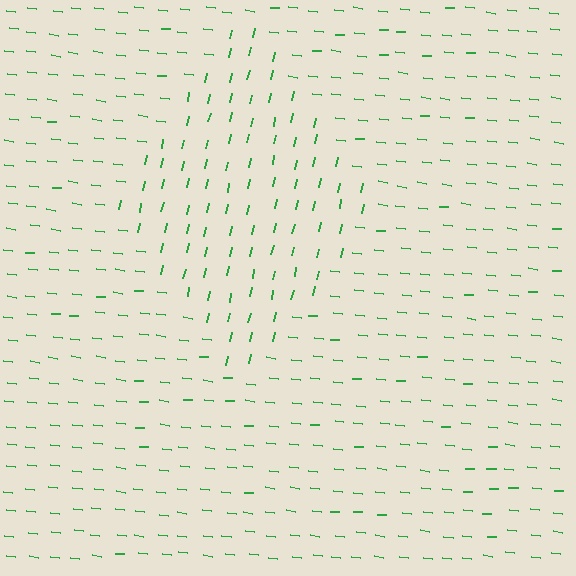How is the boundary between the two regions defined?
The boundary is defined purely by a change in line orientation (approximately 84 degrees difference). All lines are the same color and thickness.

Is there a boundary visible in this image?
Yes, there is a texture boundary formed by a change in line orientation.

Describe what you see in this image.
The image is filled with small green line segments. A diamond region in the image has lines oriented differently from the surrounding lines, creating a visible texture boundary.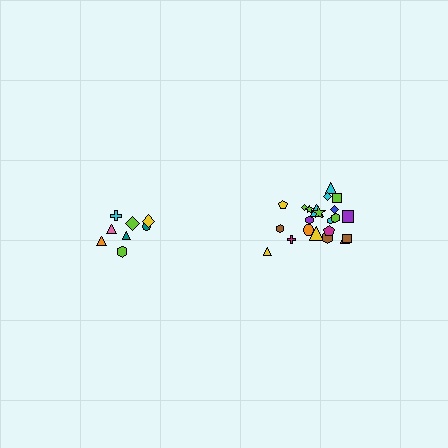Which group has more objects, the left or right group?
The right group.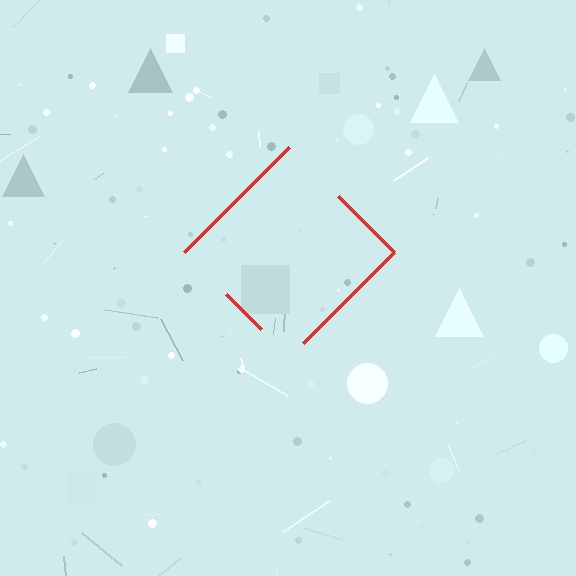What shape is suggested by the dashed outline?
The dashed outline suggests a diamond.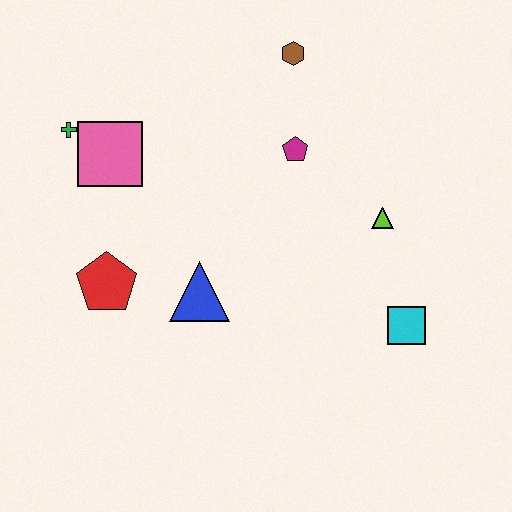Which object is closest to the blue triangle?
The red pentagon is closest to the blue triangle.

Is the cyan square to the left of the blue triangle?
No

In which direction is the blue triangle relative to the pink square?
The blue triangle is below the pink square.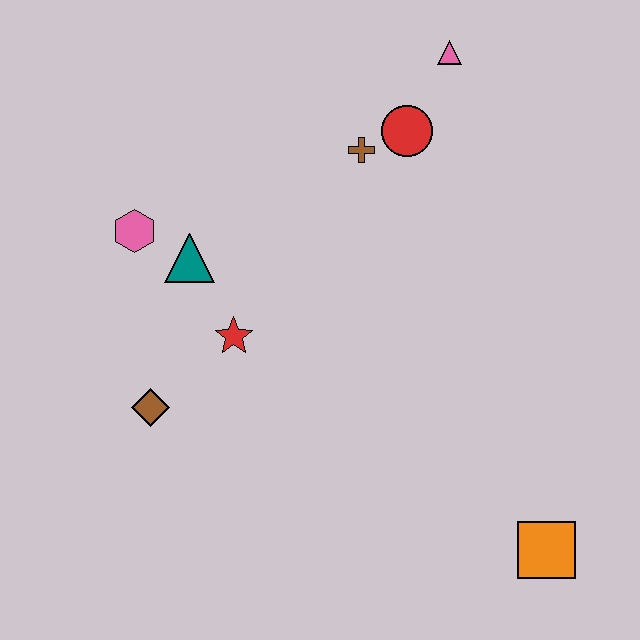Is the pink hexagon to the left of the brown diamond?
Yes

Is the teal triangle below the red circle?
Yes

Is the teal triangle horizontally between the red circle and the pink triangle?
No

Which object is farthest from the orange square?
The pink hexagon is farthest from the orange square.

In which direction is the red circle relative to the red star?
The red circle is above the red star.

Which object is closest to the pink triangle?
The red circle is closest to the pink triangle.